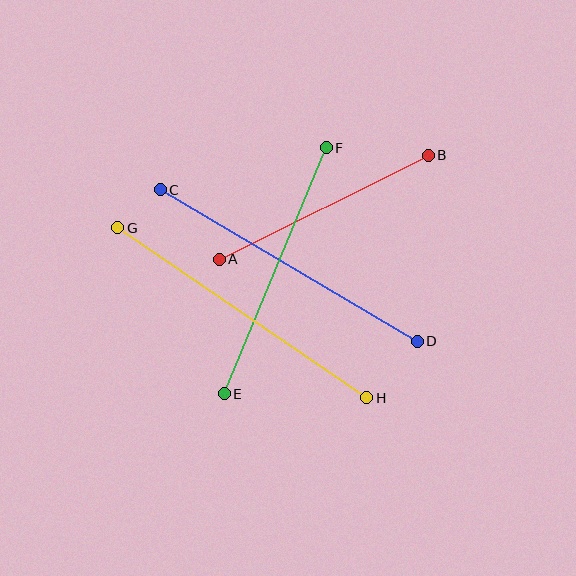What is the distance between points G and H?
The distance is approximately 301 pixels.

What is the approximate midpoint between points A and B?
The midpoint is at approximately (324, 207) pixels.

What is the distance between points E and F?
The distance is approximately 266 pixels.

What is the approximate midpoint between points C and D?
The midpoint is at approximately (289, 266) pixels.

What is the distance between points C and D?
The distance is approximately 298 pixels.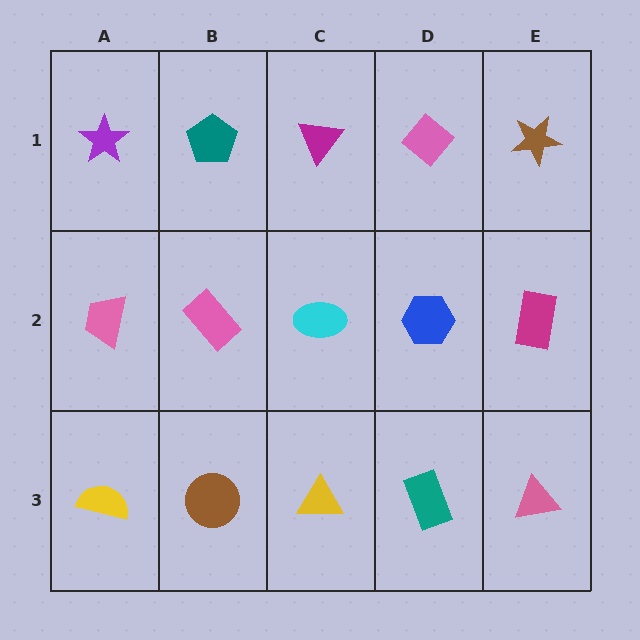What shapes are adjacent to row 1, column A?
A pink trapezoid (row 2, column A), a teal pentagon (row 1, column B).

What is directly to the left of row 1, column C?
A teal pentagon.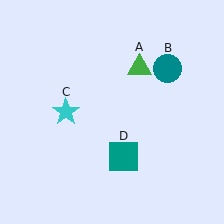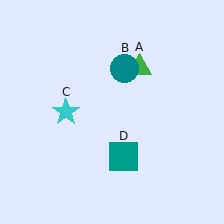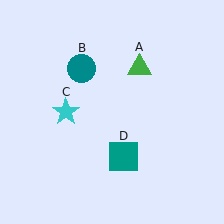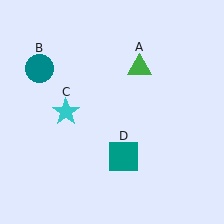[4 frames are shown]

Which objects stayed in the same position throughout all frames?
Green triangle (object A) and cyan star (object C) and teal square (object D) remained stationary.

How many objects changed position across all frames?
1 object changed position: teal circle (object B).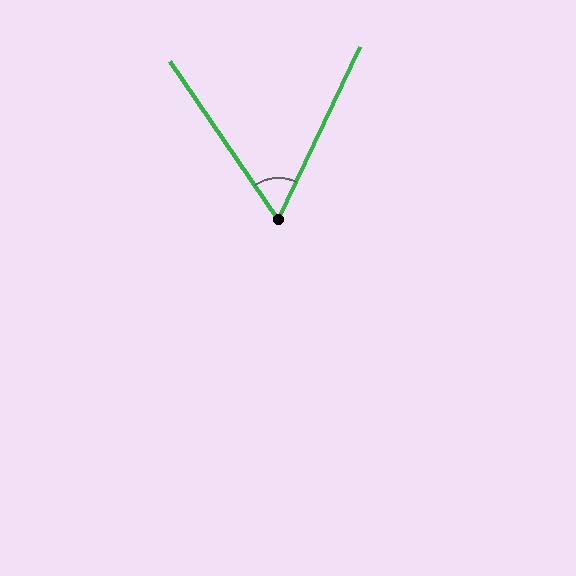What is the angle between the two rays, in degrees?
Approximately 60 degrees.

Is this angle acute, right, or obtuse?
It is acute.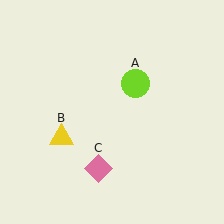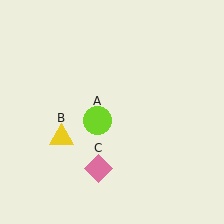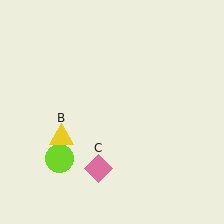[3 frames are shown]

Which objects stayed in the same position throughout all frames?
Yellow triangle (object B) and pink diamond (object C) remained stationary.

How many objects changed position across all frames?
1 object changed position: lime circle (object A).